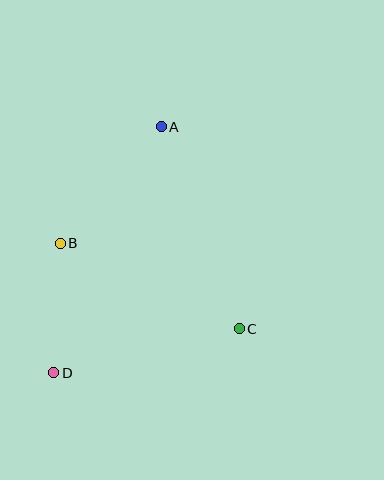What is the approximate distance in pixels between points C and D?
The distance between C and D is approximately 190 pixels.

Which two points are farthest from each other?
Points A and D are farthest from each other.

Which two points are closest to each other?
Points B and D are closest to each other.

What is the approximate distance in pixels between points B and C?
The distance between B and C is approximately 198 pixels.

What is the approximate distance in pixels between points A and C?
The distance between A and C is approximately 217 pixels.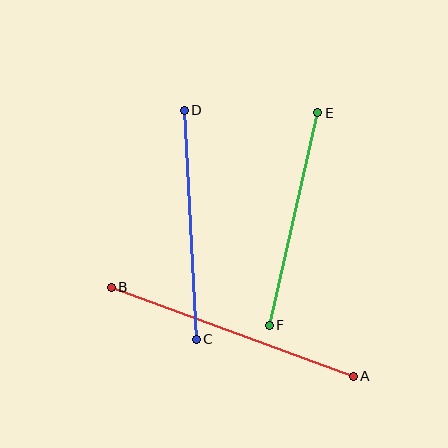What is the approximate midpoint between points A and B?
The midpoint is at approximately (232, 332) pixels.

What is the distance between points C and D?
The distance is approximately 229 pixels.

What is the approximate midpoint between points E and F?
The midpoint is at approximately (294, 219) pixels.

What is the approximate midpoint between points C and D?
The midpoint is at approximately (190, 225) pixels.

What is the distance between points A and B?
The distance is approximately 258 pixels.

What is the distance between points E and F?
The distance is approximately 218 pixels.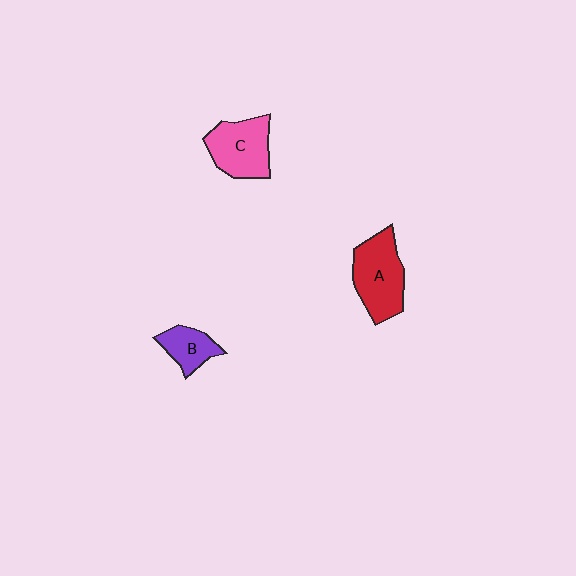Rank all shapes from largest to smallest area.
From largest to smallest: A (red), C (pink), B (purple).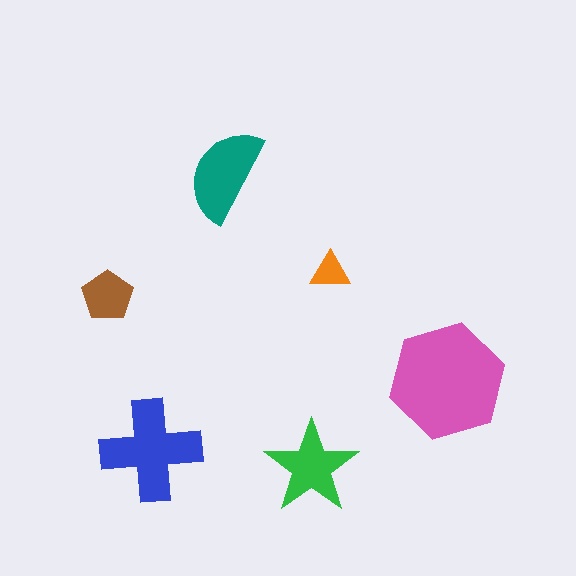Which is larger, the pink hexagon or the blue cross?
The pink hexagon.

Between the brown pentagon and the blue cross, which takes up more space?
The blue cross.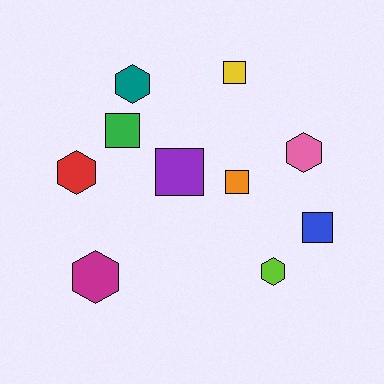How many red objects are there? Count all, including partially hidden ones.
There is 1 red object.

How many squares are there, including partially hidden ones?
There are 5 squares.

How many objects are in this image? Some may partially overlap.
There are 10 objects.